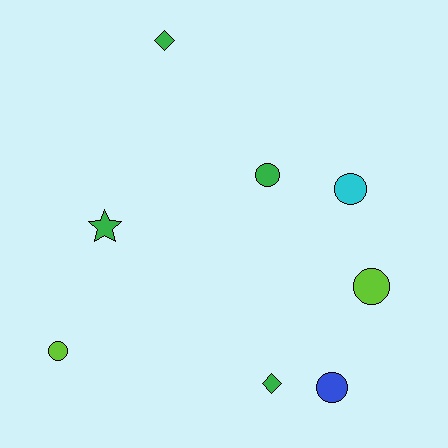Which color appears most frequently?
Green, with 4 objects.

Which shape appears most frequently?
Circle, with 5 objects.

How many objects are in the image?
There are 8 objects.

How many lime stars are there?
There are no lime stars.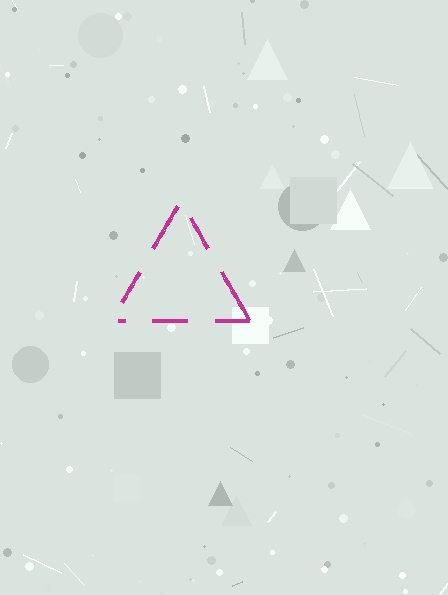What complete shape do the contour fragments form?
The contour fragments form a triangle.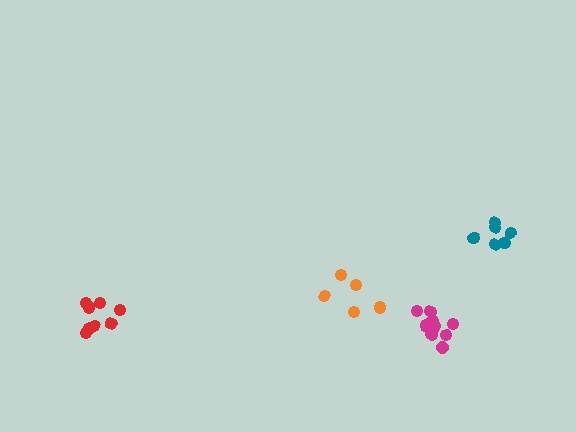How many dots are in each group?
Group 1: 8 dots, Group 2: 11 dots, Group 3: 6 dots, Group 4: 5 dots (30 total).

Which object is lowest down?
The red cluster is bottommost.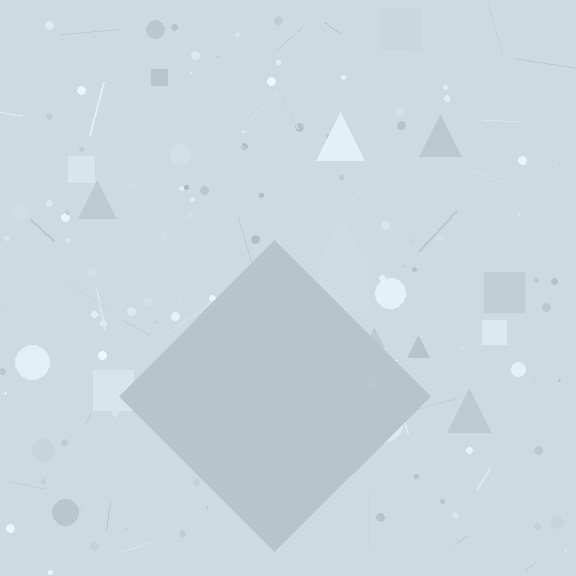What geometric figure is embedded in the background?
A diamond is embedded in the background.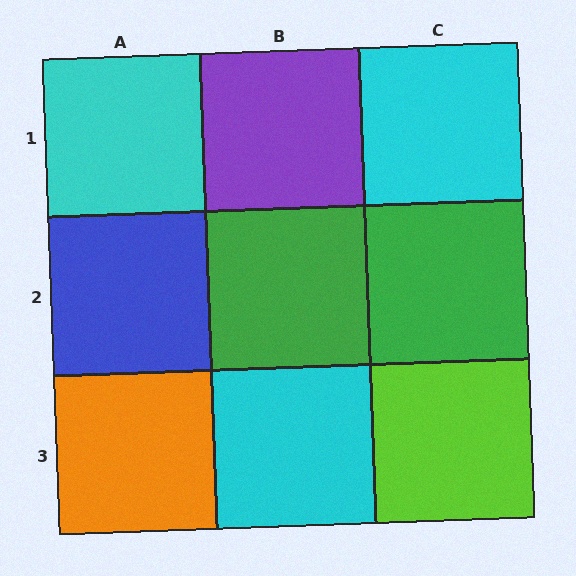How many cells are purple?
1 cell is purple.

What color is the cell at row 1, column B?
Purple.